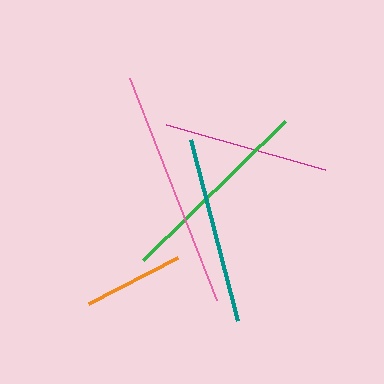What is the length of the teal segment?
The teal segment is approximately 187 pixels long.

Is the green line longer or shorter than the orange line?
The green line is longer than the orange line.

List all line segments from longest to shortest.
From longest to shortest: pink, green, teal, magenta, orange.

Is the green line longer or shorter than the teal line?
The green line is longer than the teal line.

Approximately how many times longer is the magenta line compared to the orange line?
The magenta line is approximately 1.7 times the length of the orange line.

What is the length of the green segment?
The green segment is approximately 199 pixels long.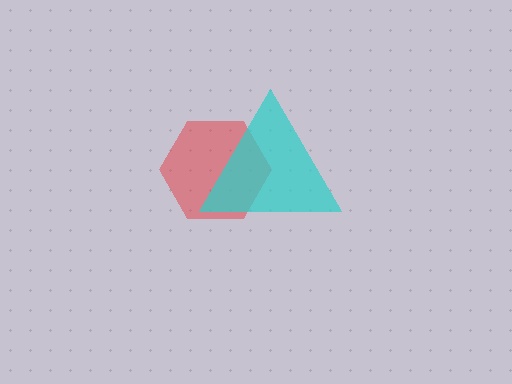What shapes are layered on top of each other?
The layered shapes are: a red hexagon, a cyan triangle.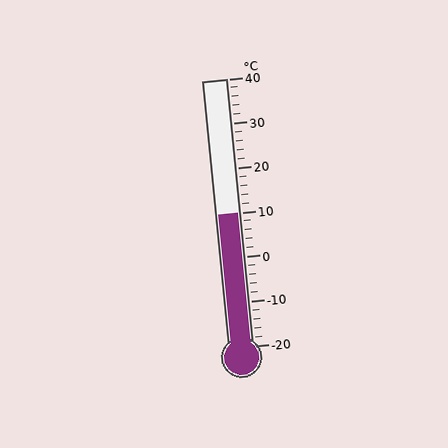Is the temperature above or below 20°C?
The temperature is below 20°C.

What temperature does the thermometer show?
The thermometer shows approximately 10°C.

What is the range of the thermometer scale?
The thermometer scale ranges from -20°C to 40°C.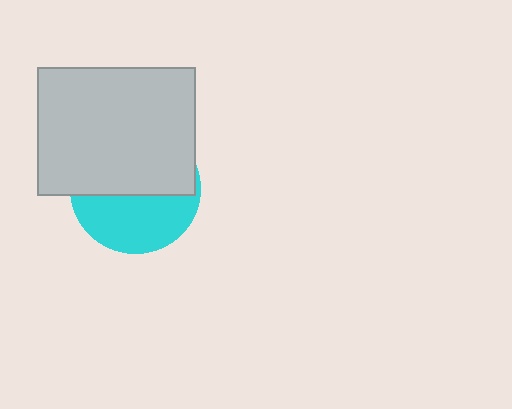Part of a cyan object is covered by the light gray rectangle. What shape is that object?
It is a circle.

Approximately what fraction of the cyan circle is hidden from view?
Roughly 55% of the cyan circle is hidden behind the light gray rectangle.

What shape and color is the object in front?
The object in front is a light gray rectangle.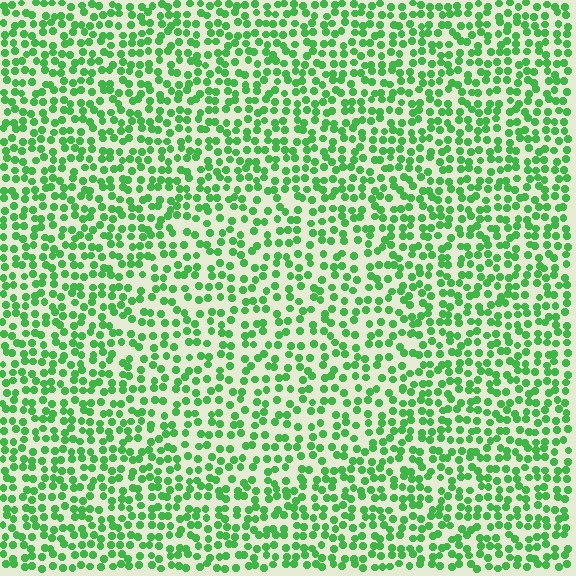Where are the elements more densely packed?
The elements are more densely packed outside the circle boundary.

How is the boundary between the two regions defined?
The boundary is defined by a change in element density (approximately 1.4x ratio). All elements are the same color, size, and shape.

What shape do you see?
I see a circle.